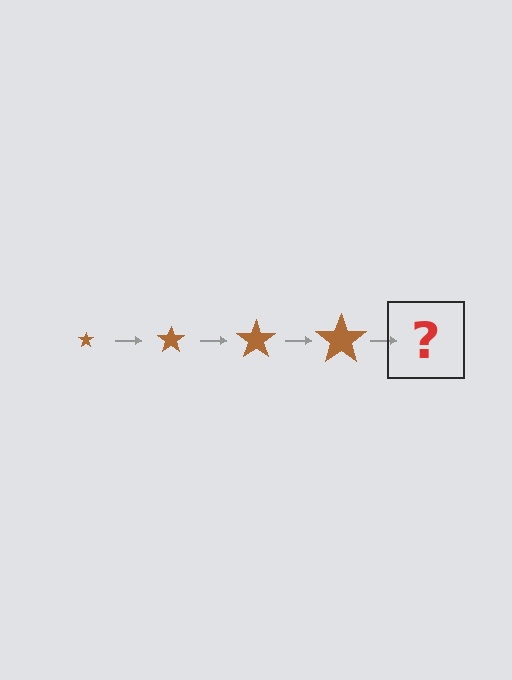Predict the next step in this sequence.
The next step is a brown star, larger than the previous one.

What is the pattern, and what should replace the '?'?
The pattern is that the star gets progressively larger each step. The '?' should be a brown star, larger than the previous one.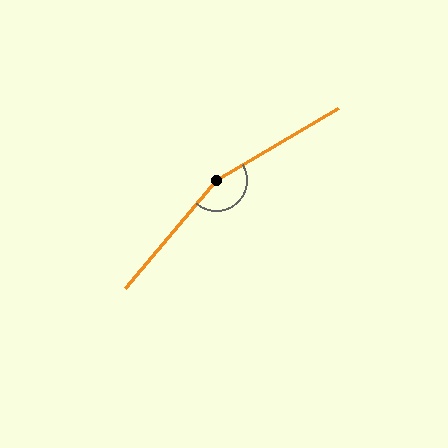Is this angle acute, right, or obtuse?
It is obtuse.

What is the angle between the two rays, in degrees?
Approximately 161 degrees.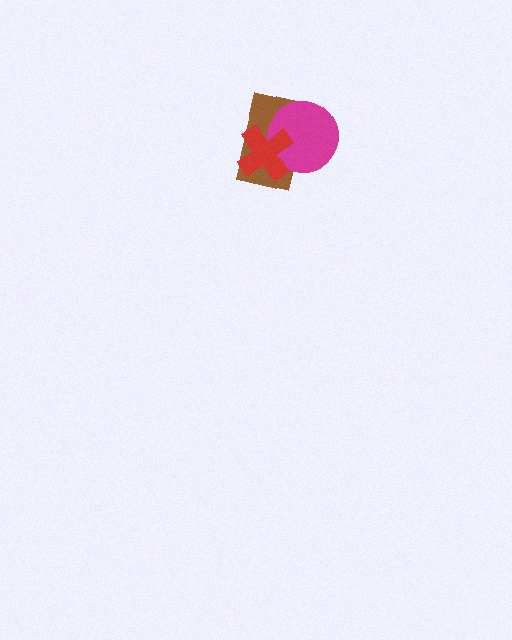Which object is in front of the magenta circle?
The red cross is in front of the magenta circle.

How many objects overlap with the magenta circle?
2 objects overlap with the magenta circle.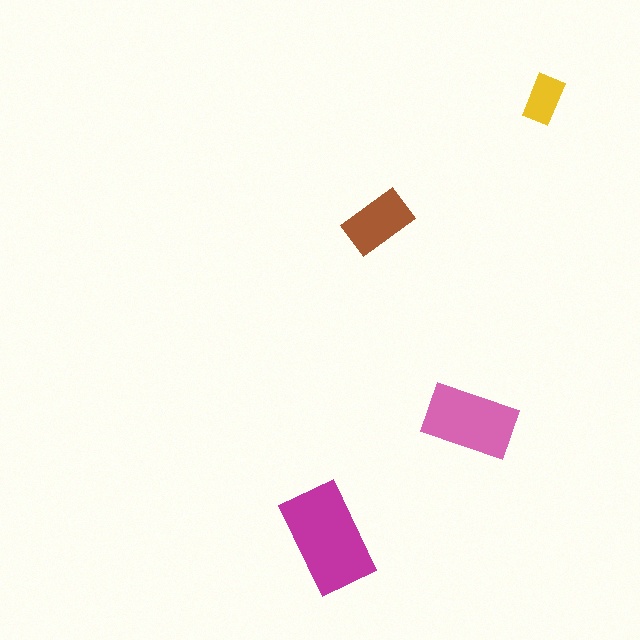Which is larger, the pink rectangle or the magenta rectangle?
The magenta one.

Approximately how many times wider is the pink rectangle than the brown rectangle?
About 1.5 times wider.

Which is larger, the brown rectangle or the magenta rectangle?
The magenta one.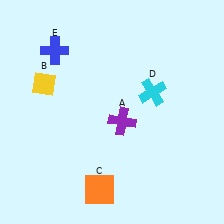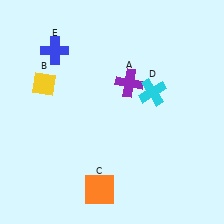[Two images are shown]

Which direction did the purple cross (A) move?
The purple cross (A) moved up.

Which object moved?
The purple cross (A) moved up.